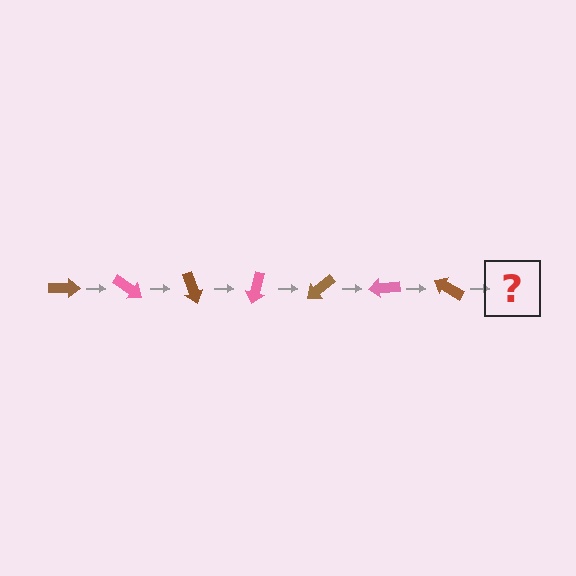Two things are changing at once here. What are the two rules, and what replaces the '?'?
The two rules are that it rotates 35 degrees each step and the color cycles through brown and pink. The '?' should be a pink arrow, rotated 245 degrees from the start.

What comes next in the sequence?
The next element should be a pink arrow, rotated 245 degrees from the start.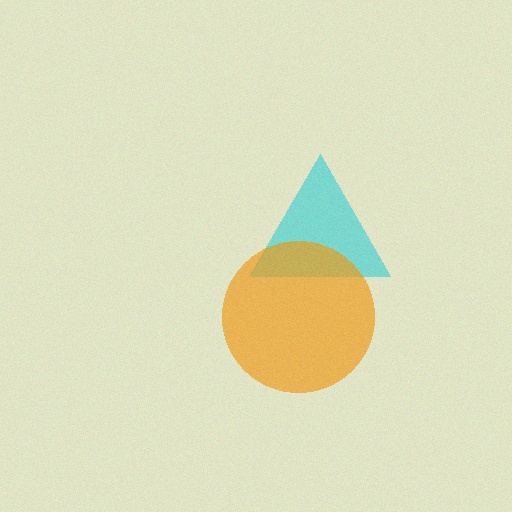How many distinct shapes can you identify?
There are 2 distinct shapes: a cyan triangle, an orange circle.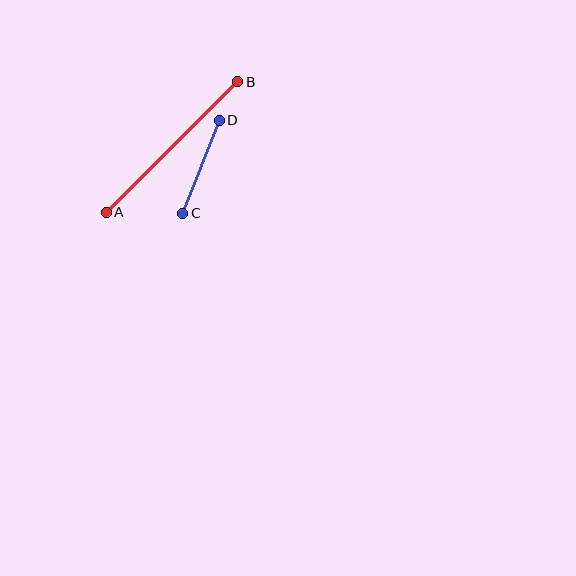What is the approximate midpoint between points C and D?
The midpoint is at approximately (201, 167) pixels.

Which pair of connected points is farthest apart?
Points A and B are farthest apart.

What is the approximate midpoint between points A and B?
The midpoint is at approximately (172, 147) pixels.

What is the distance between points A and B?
The distance is approximately 186 pixels.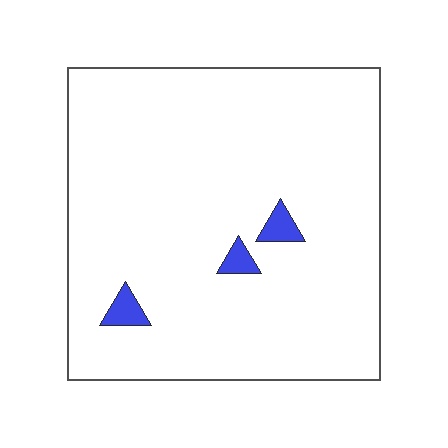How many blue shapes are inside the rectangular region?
3.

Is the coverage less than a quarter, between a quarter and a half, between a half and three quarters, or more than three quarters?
Less than a quarter.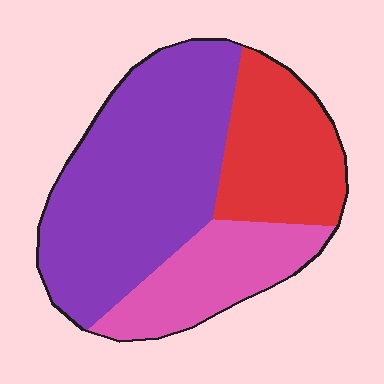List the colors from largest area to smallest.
From largest to smallest: purple, red, pink.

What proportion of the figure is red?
Red takes up about one quarter (1/4) of the figure.